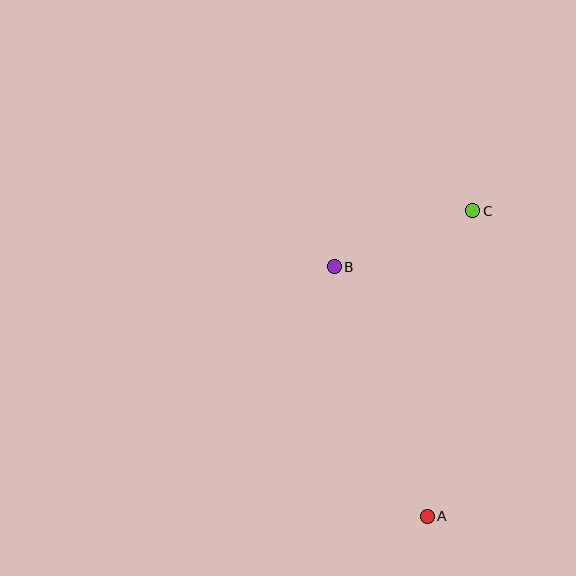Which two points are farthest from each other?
Points A and C are farthest from each other.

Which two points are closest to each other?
Points B and C are closest to each other.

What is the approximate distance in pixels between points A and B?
The distance between A and B is approximately 266 pixels.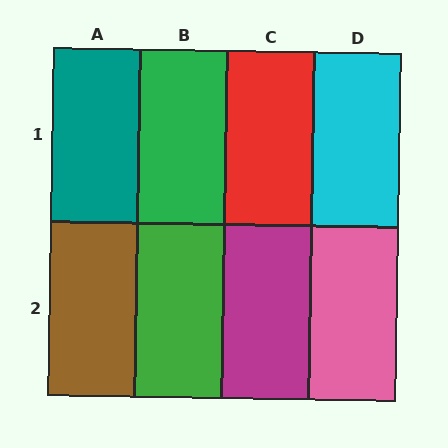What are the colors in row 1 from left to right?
Teal, green, red, cyan.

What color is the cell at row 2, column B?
Green.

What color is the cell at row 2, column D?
Pink.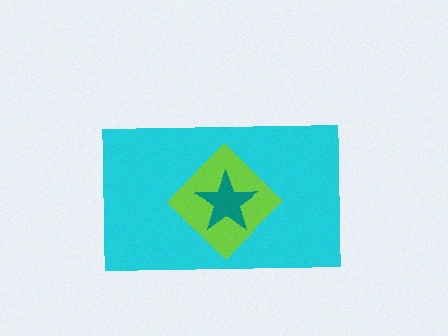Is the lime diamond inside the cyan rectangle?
Yes.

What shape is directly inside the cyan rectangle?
The lime diamond.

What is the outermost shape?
The cyan rectangle.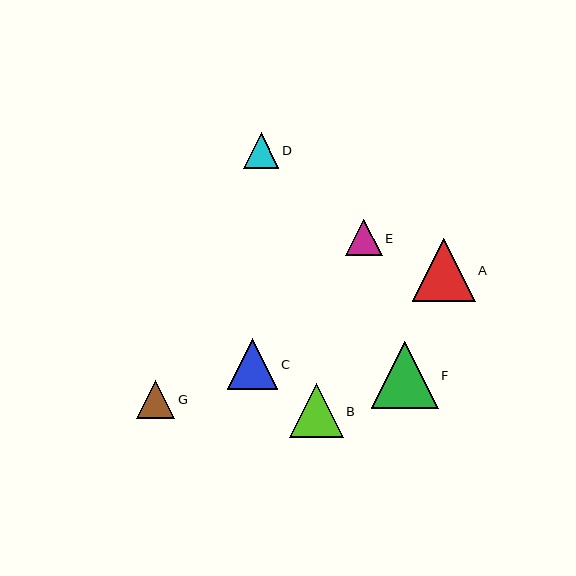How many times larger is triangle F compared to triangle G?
Triangle F is approximately 1.8 times the size of triangle G.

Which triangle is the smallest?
Triangle D is the smallest with a size of approximately 35 pixels.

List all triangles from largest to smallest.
From largest to smallest: F, A, B, C, G, E, D.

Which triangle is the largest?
Triangle F is the largest with a size of approximately 67 pixels.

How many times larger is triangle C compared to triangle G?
Triangle C is approximately 1.3 times the size of triangle G.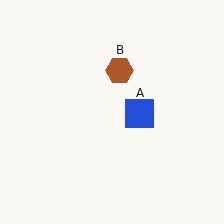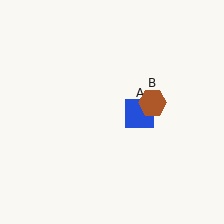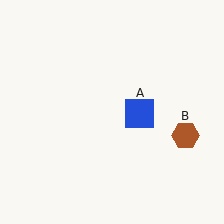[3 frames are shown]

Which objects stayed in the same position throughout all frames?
Blue square (object A) remained stationary.